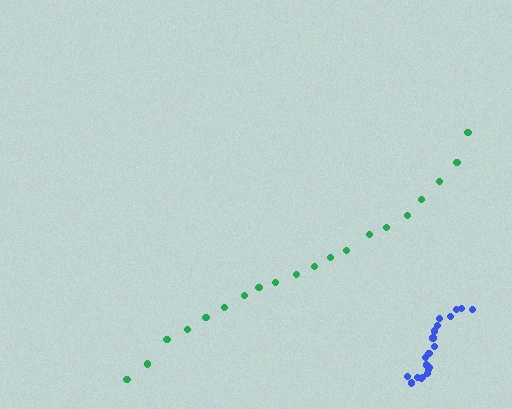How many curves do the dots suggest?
There are 2 distinct paths.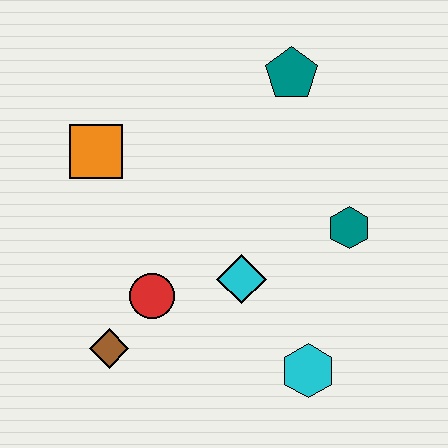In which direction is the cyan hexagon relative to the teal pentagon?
The cyan hexagon is below the teal pentagon.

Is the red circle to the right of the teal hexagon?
No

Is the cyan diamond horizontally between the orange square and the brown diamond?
No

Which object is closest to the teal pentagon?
The teal hexagon is closest to the teal pentagon.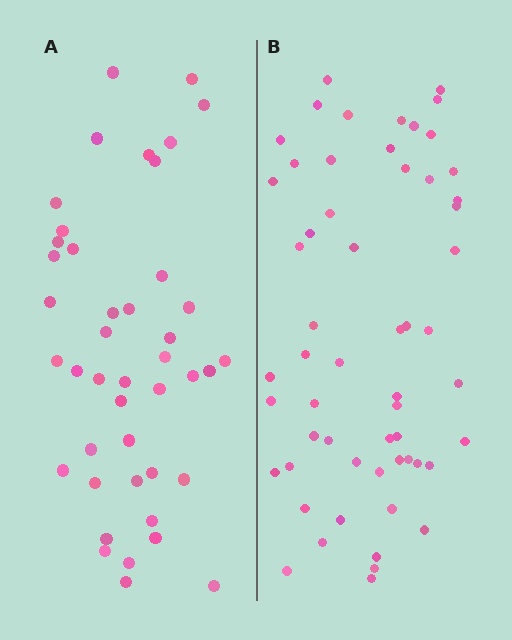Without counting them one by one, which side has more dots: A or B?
Region B (the right region) has more dots.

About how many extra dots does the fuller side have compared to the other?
Region B has approximately 15 more dots than region A.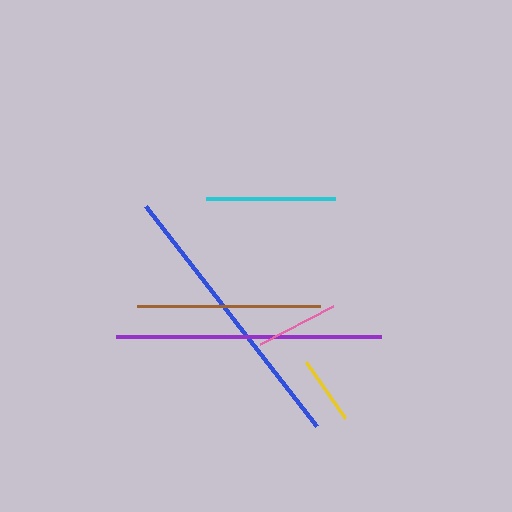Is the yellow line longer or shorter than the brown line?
The brown line is longer than the yellow line.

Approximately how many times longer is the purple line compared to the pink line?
The purple line is approximately 3.2 times the length of the pink line.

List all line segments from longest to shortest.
From longest to shortest: blue, purple, brown, cyan, pink, yellow.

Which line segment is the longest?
The blue line is the longest at approximately 279 pixels.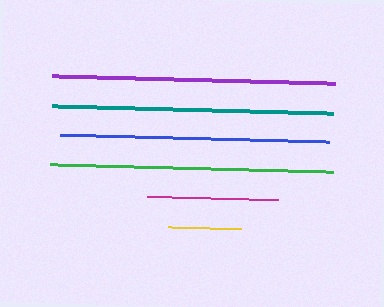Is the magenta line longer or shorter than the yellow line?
The magenta line is longer than the yellow line.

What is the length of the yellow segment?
The yellow segment is approximately 73 pixels long.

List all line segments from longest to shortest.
From longest to shortest: green, purple, teal, blue, magenta, yellow.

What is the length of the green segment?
The green segment is approximately 284 pixels long.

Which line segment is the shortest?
The yellow line is the shortest at approximately 73 pixels.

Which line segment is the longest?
The green line is the longest at approximately 284 pixels.